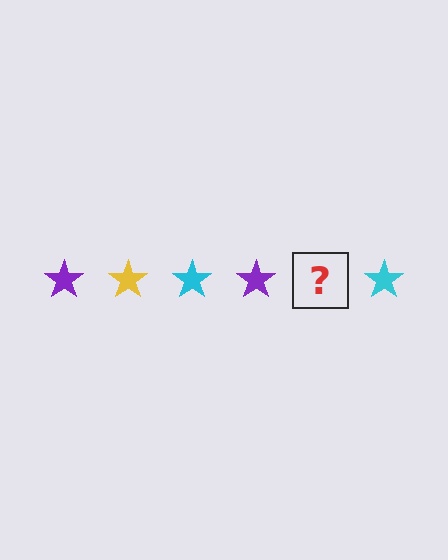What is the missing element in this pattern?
The missing element is a yellow star.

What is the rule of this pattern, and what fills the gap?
The rule is that the pattern cycles through purple, yellow, cyan stars. The gap should be filled with a yellow star.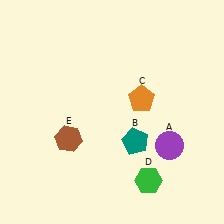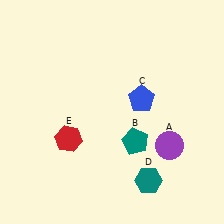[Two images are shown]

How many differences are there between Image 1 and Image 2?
There are 3 differences between the two images.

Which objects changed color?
C changed from orange to blue. D changed from green to teal. E changed from brown to red.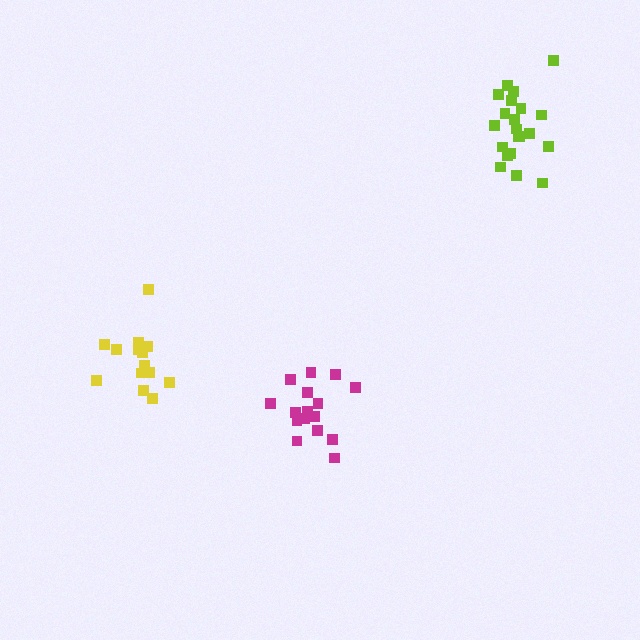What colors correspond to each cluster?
The clusters are colored: lime, magenta, yellow.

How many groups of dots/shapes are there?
There are 3 groups.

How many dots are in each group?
Group 1: 21 dots, Group 2: 16 dots, Group 3: 15 dots (52 total).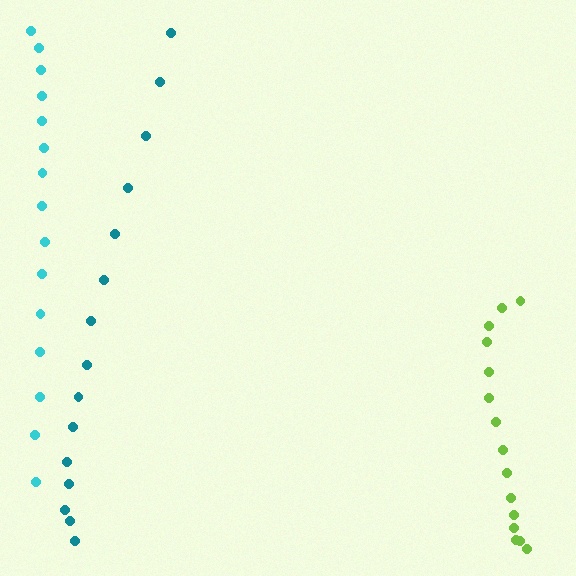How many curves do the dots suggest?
There are 3 distinct paths.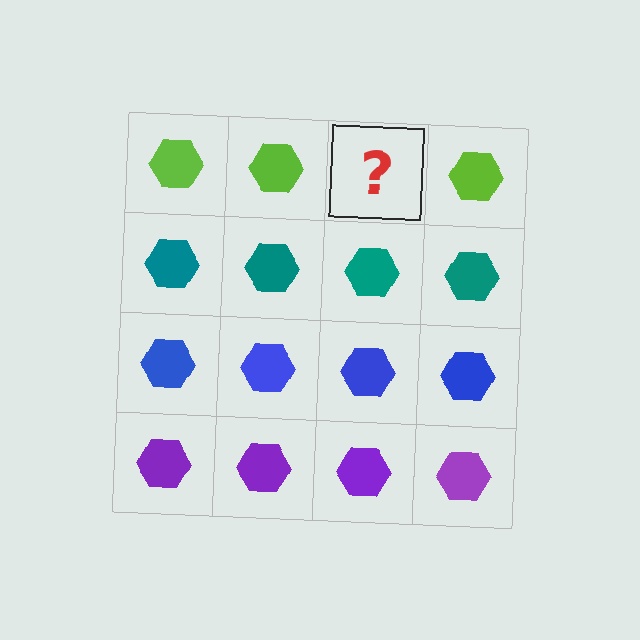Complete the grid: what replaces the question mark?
The question mark should be replaced with a lime hexagon.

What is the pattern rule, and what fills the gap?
The rule is that each row has a consistent color. The gap should be filled with a lime hexagon.